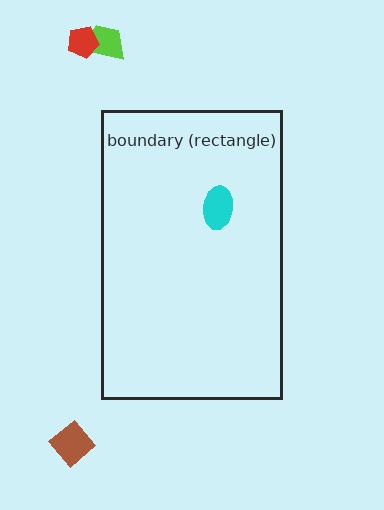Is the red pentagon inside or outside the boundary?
Outside.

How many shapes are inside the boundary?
1 inside, 3 outside.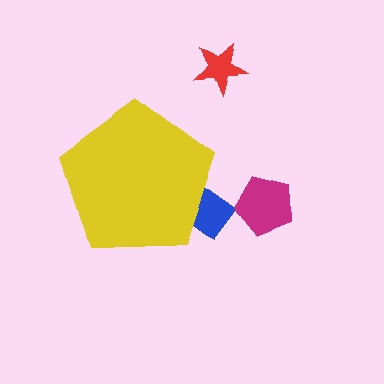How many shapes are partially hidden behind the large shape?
1 shape is partially hidden.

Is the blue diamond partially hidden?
Yes, the blue diamond is partially hidden behind the yellow pentagon.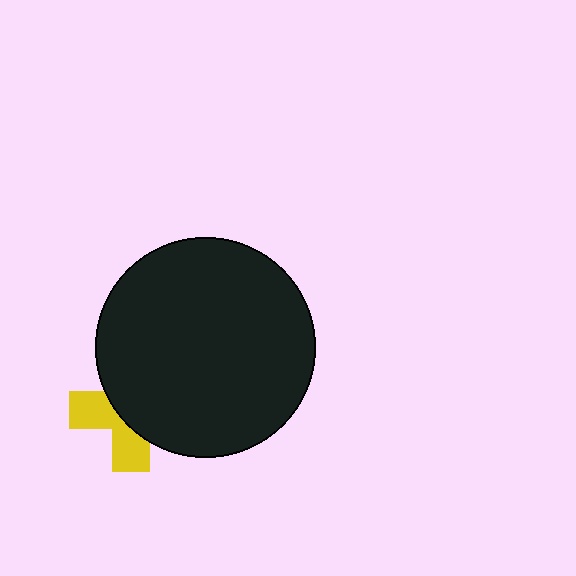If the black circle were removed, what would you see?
You would see the complete yellow cross.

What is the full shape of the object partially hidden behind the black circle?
The partially hidden object is a yellow cross.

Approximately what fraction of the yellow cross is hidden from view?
Roughly 59% of the yellow cross is hidden behind the black circle.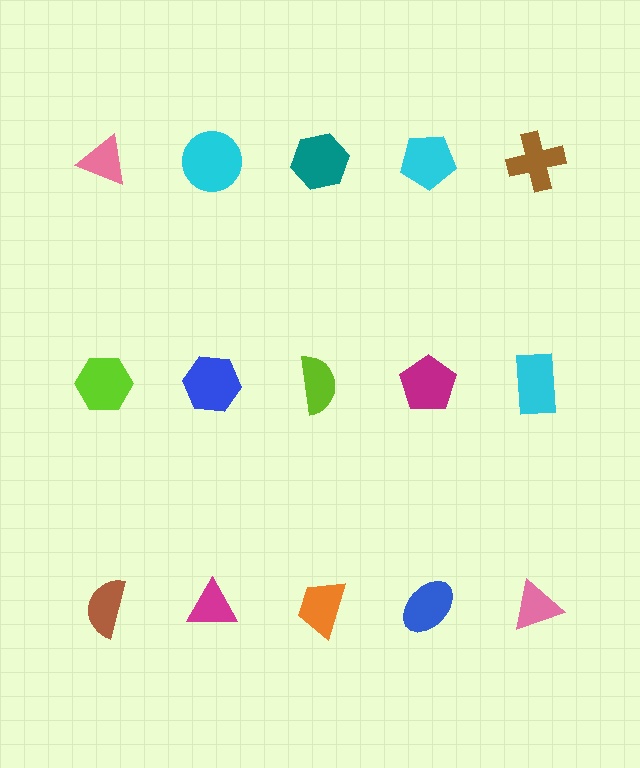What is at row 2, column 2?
A blue hexagon.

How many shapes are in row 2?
5 shapes.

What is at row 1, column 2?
A cyan circle.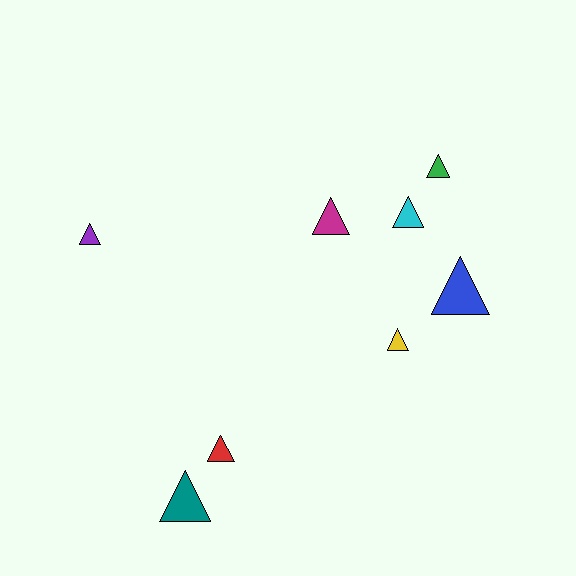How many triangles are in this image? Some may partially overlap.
There are 8 triangles.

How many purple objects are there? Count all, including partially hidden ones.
There is 1 purple object.